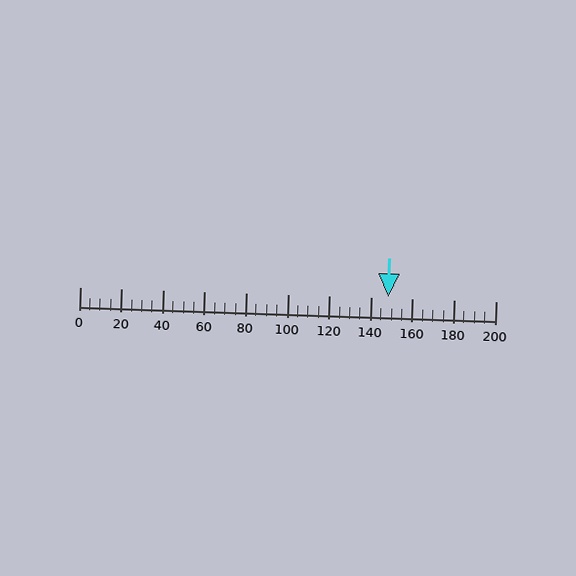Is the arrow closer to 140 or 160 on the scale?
The arrow is closer to 140.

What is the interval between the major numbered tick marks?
The major tick marks are spaced 20 units apart.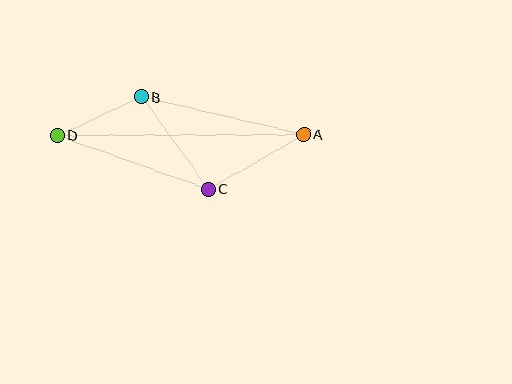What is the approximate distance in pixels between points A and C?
The distance between A and C is approximately 110 pixels.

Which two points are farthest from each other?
Points A and D are farthest from each other.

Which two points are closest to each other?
Points B and D are closest to each other.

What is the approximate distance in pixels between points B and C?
The distance between B and C is approximately 114 pixels.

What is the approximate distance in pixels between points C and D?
The distance between C and D is approximately 160 pixels.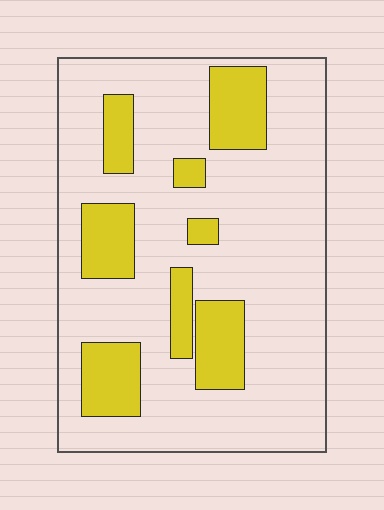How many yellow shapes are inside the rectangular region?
8.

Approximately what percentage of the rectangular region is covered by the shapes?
Approximately 25%.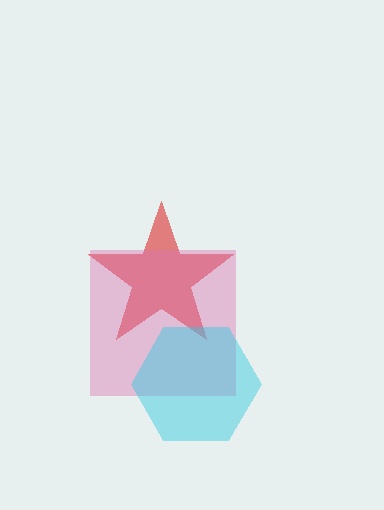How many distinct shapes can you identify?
There are 3 distinct shapes: a red star, a pink square, a cyan hexagon.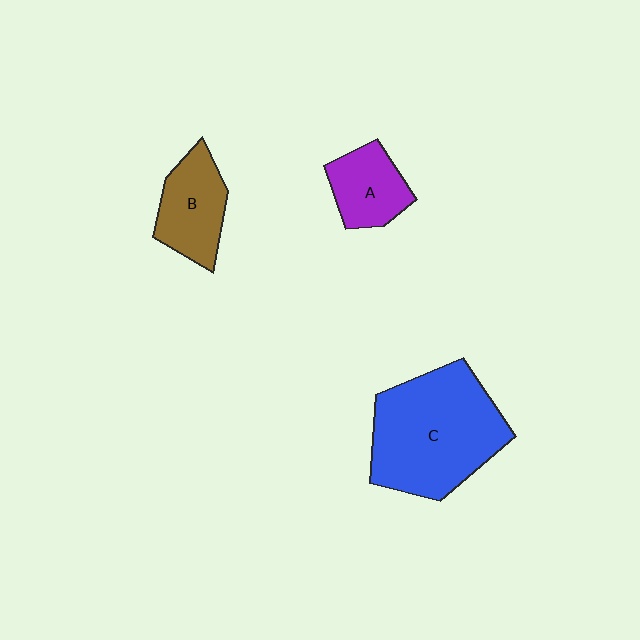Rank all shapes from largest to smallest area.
From largest to smallest: C (blue), B (brown), A (purple).